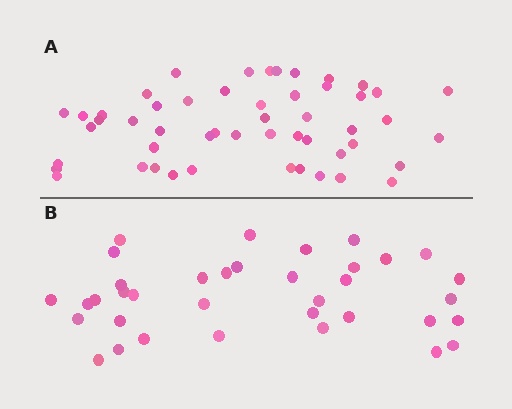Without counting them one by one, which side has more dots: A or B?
Region A (the top region) has more dots.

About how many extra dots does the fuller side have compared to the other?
Region A has approximately 15 more dots than region B.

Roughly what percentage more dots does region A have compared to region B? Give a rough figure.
About 40% more.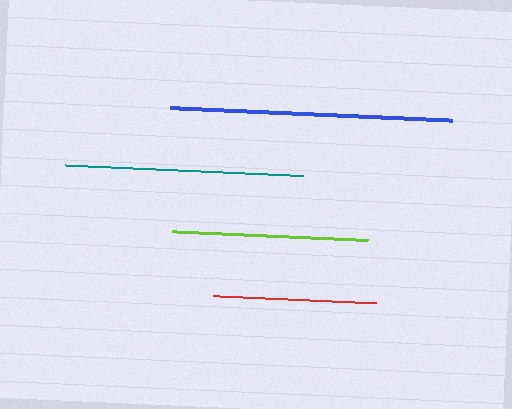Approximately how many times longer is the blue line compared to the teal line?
The blue line is approximately 1.2 times the length of the teal line.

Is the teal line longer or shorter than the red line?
The teal line is longer than the red line.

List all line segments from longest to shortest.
From longest to shortest: blue, teal, lime, red.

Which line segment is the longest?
The blue line is the longest at approximately 283 pixels.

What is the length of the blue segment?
The blue segment is approximately 283 pixels long.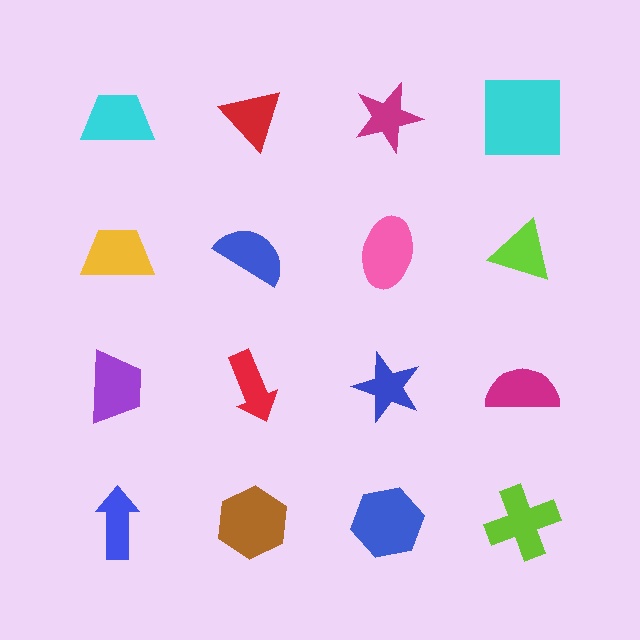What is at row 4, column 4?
A lime cross.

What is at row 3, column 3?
A blue star.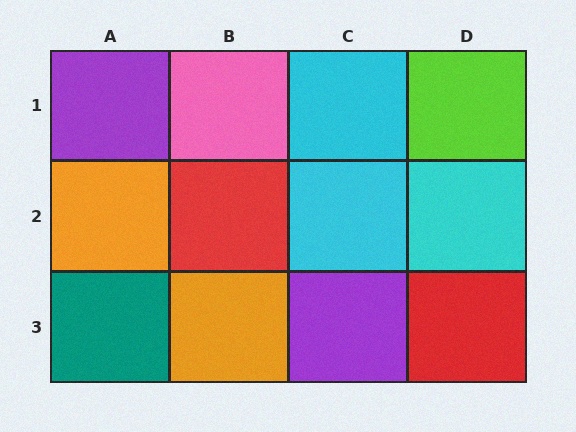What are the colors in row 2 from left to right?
Orange, red, cyan, cyan.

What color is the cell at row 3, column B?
Orange.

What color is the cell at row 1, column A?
Purple.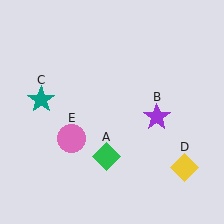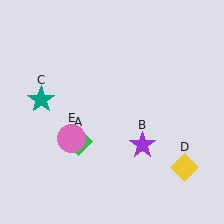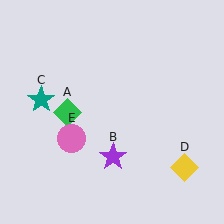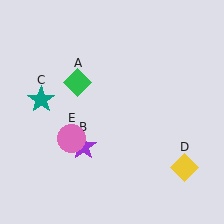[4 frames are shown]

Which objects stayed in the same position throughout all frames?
Teal star (object C) and yellow diamond (object D) and pink circle (object E) remained stationary.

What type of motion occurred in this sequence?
The green diamond (object A), purple star (object B) rotated clockwise around the center of the scene.